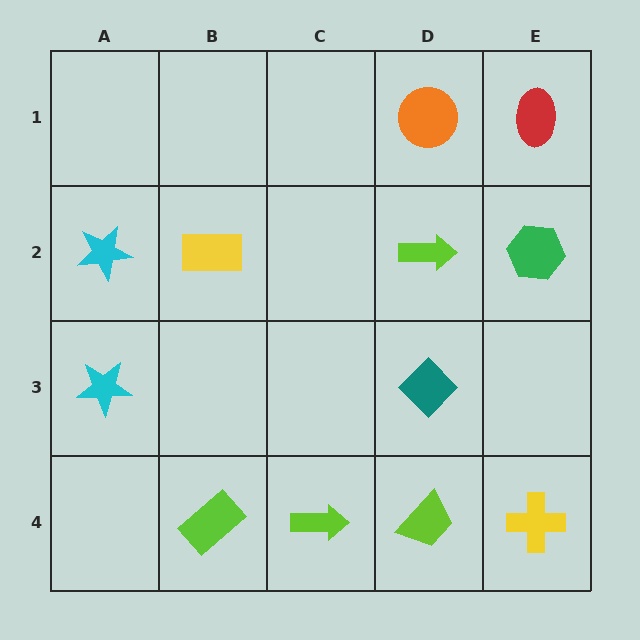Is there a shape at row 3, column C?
No, that cell is empty.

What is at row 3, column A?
A cyan star.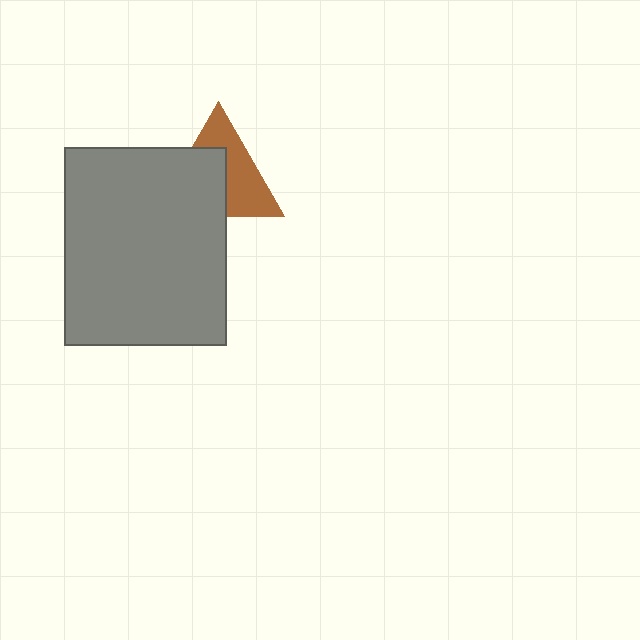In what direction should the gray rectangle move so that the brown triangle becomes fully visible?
The gray rectangle should move toward the lower-left. That is the shortest direction to clear the overlap and leave the brown triangle fully visible.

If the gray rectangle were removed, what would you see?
You would see the complete brown triangle.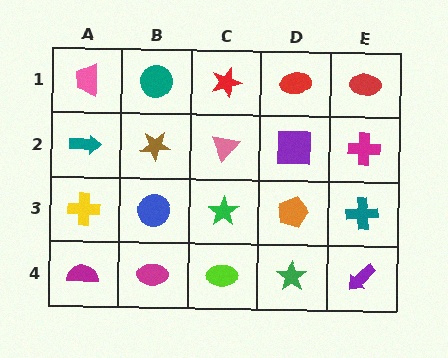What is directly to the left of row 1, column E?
A red ellipse.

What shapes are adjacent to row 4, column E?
A teal cross (row 3, column E), a green star (row 4, column D).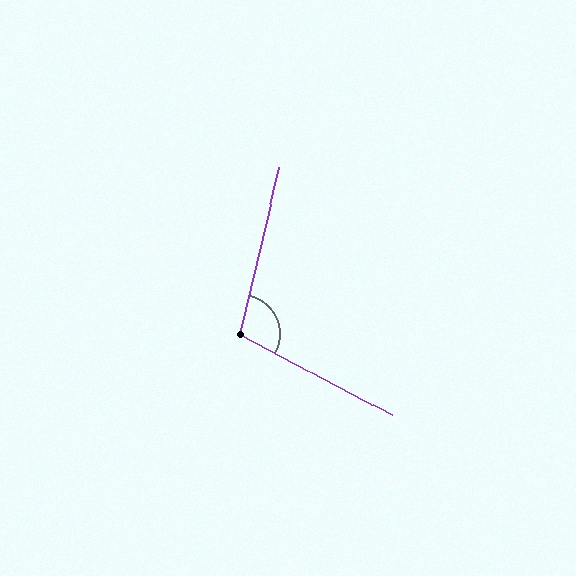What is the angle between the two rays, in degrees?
Approximately 105 degrees.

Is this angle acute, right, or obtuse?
It is obtuse.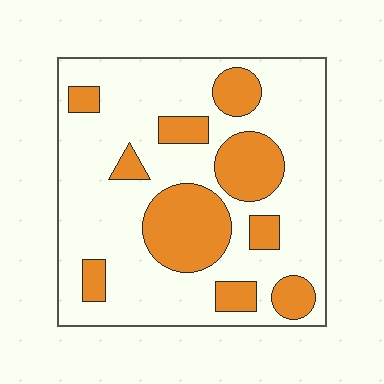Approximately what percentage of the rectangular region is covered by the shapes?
Approximately 30%.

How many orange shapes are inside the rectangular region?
10.